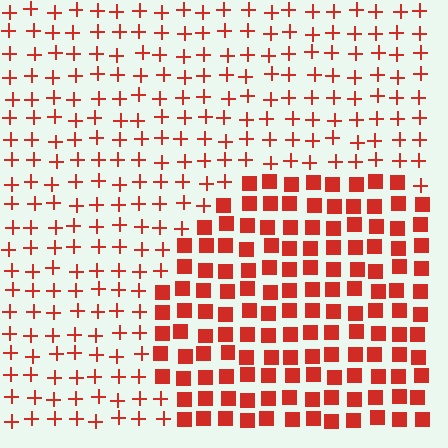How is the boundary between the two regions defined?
The boundary is defined by a change in element shape: squares inside vs. plus signs outside. All elements share the same color and spacing.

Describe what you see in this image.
The image is filled with small red elements arranged in a uniform grid. A circle-shaped region contains squares, while the surrounding area contains plus signs. The boundary is defined purely by the change in element shape.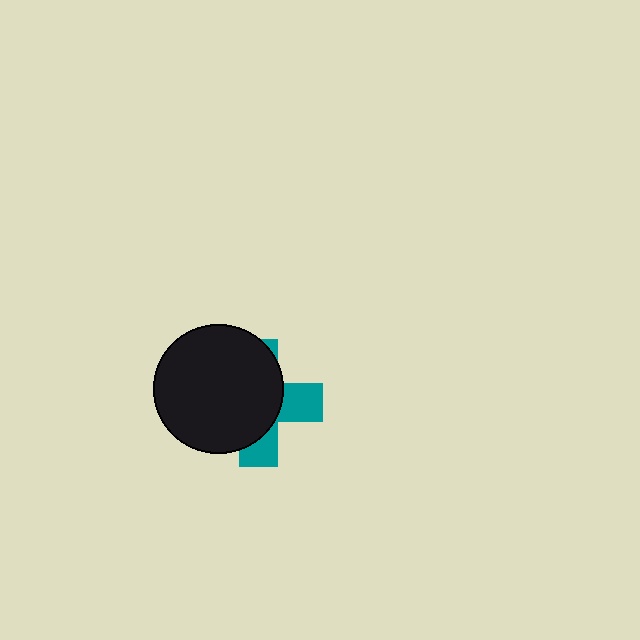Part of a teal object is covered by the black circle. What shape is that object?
It is a cross.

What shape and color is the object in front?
The object in front is a black circle.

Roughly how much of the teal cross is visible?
A small part of it is visible (roughly 34%).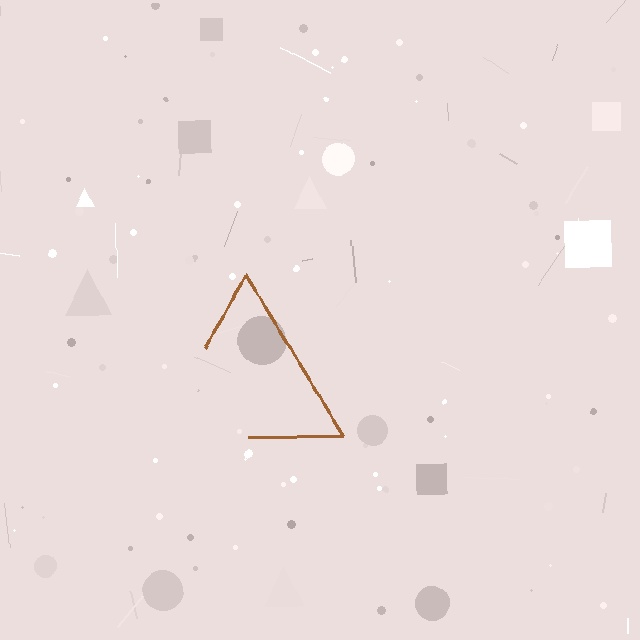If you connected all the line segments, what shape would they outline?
They would outline a triangle.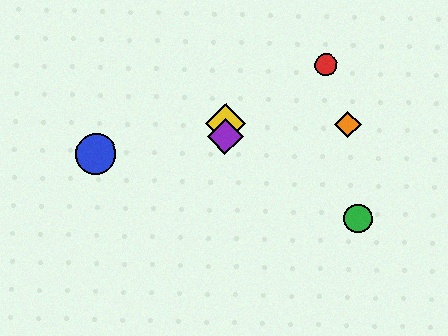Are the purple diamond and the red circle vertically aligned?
No, the purple diamond is at x≈226 and the red circle is at x≈326.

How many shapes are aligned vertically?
2 shapes (the yellow diamond, the purple diamond) are aligned vertically.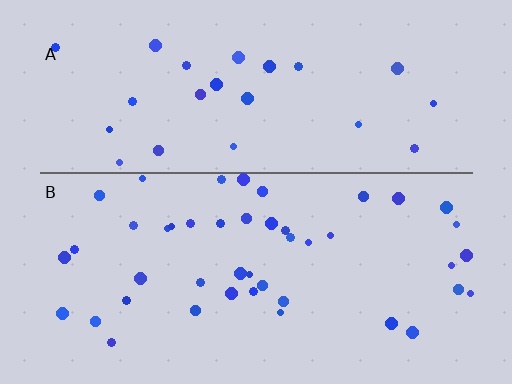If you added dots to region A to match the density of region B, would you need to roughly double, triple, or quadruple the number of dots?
Approximately double.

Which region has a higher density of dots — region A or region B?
B (the bottom).